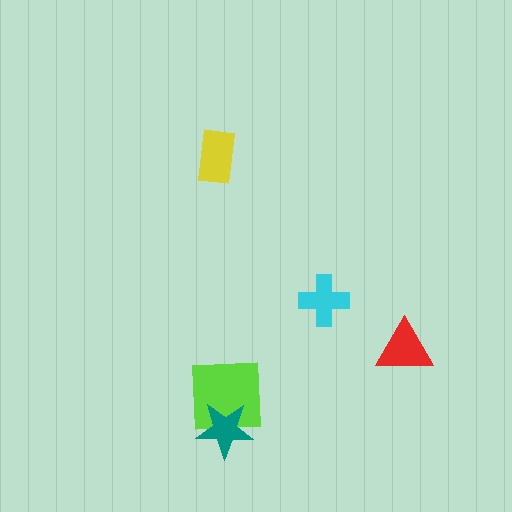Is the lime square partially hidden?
Yes, it is partially covered by another shape.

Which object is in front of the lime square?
The teal star is in front of the lime square.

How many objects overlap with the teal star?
1 object overlaps with the teal star.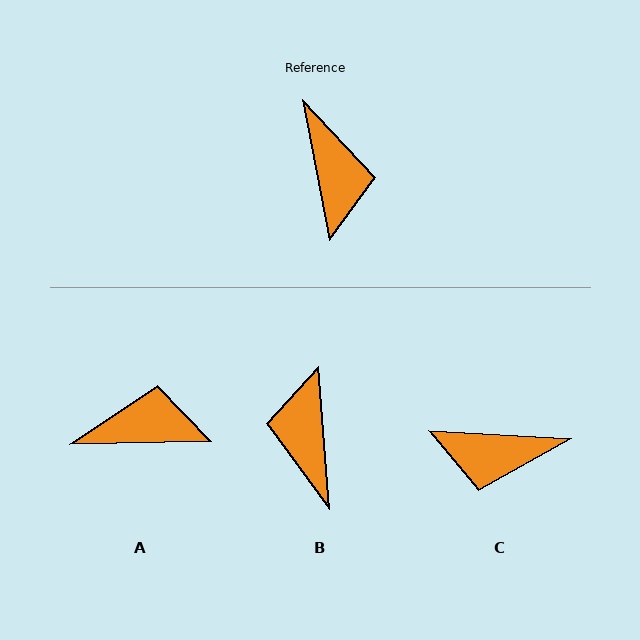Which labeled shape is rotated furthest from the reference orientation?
B, about 174 degrees away.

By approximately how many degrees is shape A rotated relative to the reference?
Approximately 81 degrees counter-clockwise.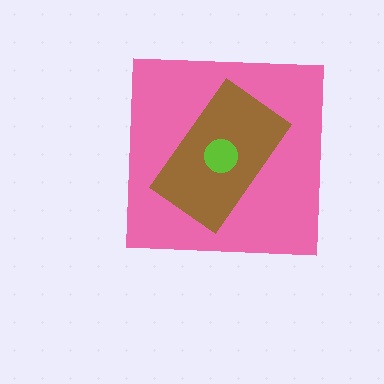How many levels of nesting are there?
3.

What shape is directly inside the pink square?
The brown rectangle.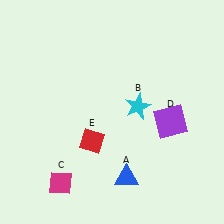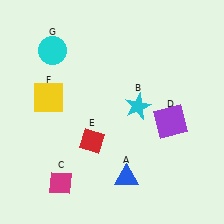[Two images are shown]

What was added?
A yellow square (F), a cyan circle (G) were added in Image 2.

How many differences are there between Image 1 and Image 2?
There are 2 differences between the two images.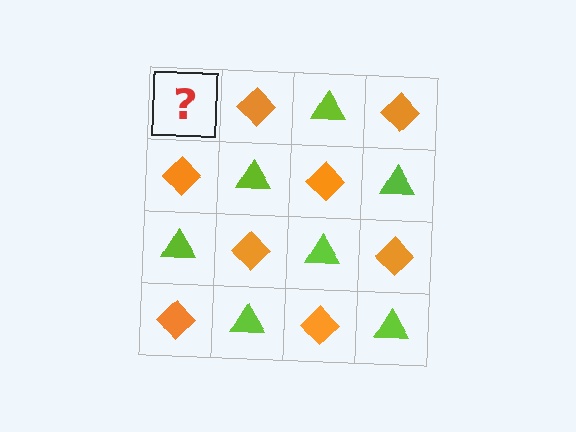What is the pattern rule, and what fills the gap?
The rule is that it alternates lime triangle and orange diamond in a checkerboard pattern. The gap should be filled with a lime triangle.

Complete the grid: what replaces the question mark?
The question mark should be replaced with a lime triangle.